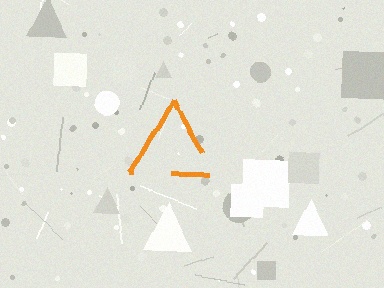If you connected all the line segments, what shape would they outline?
They would outline a triangle.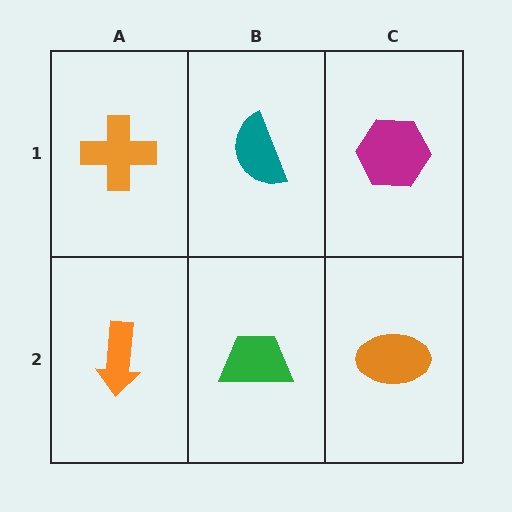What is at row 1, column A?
An orange cross.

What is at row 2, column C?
An orange ellipse.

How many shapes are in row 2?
3 shapes.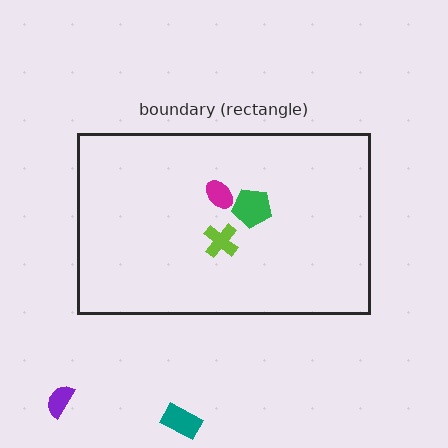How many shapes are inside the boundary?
3 inside, 2 outside.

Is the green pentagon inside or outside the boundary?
Inside.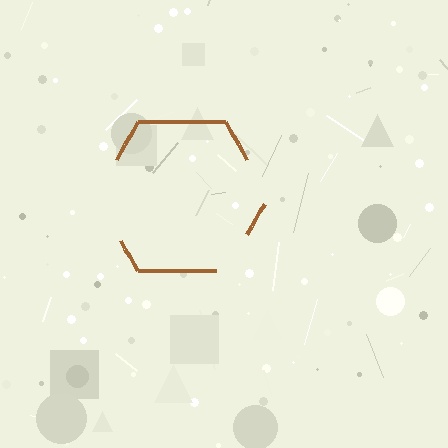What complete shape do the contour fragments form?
The contour fragments form a hexagon.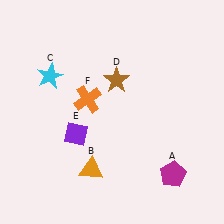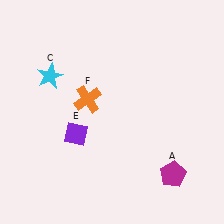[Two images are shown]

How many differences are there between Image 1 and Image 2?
There are 2 differences between the two images.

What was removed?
The brown star (D), the orange triangle (B) were removed in Image 2.